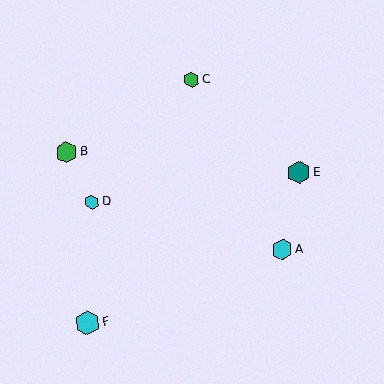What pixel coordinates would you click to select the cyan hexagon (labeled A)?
Click at (282, 250) to select the cyan hexagon A.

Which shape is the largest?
The cyan hexagon (labeled F) is the largest.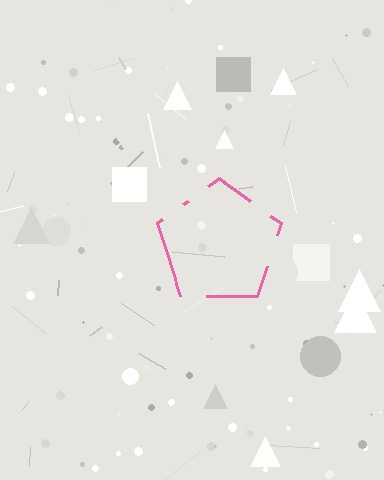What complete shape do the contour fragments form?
The contour fragments form a pentagon.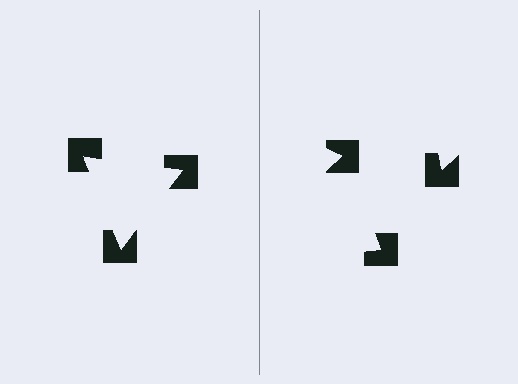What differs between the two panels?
The notched squares are positioned identically on both sides; only the wedge orientations differ. On the left they align to a triangle; on the right they are misaligned.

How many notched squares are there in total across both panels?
6 — 3 on each side.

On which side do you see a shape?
An illusory triangle appears on the left side. On the right side the wedge cuts are rotated, so no coherent shape forms.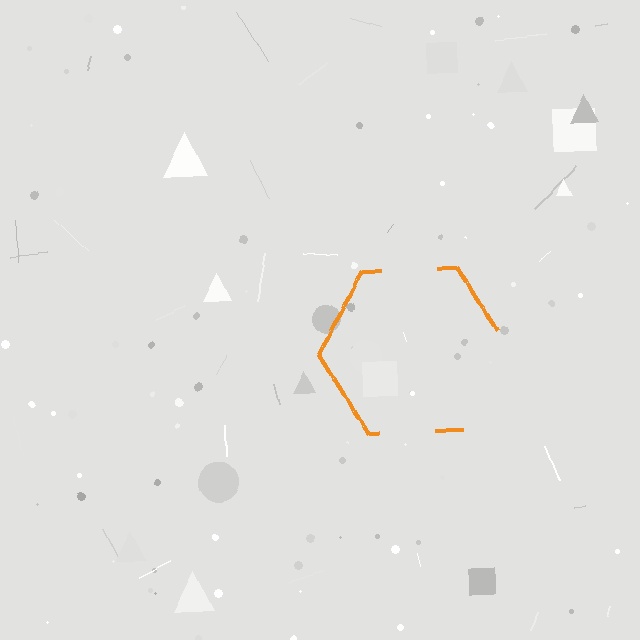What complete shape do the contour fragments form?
The contour fragments form a hexagon.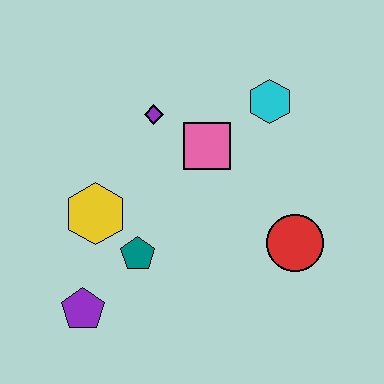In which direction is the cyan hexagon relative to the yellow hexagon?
The cyan hexagon is to the right of the yellow hexagon.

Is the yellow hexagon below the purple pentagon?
No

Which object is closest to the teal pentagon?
The yellow hexagon is closest to the teal pentagon.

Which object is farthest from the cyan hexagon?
The purple pentagon is farthest from the cyan hexagon.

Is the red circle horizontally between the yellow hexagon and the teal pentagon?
No